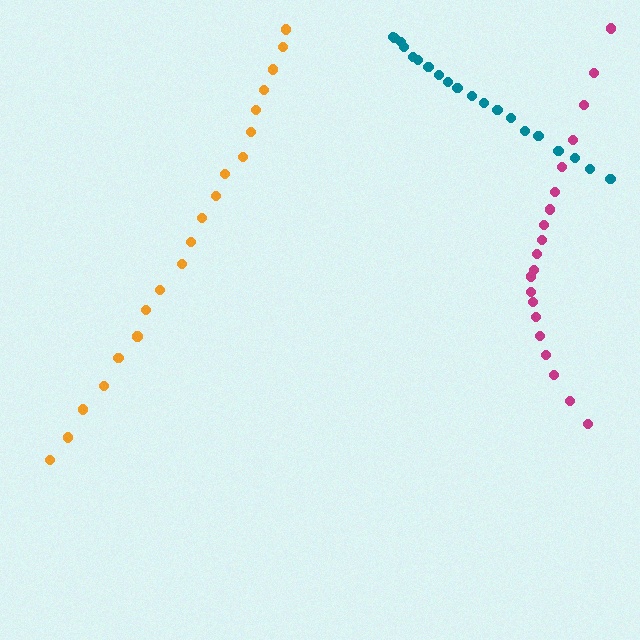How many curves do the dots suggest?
There are 3 distinct paths.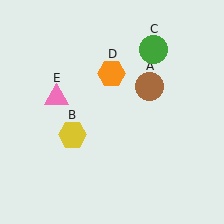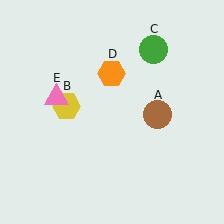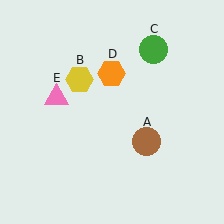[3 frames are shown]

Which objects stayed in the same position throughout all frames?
Green circle (object C) and orange hexagon (object D) and pink triangle (object E) remained stationary.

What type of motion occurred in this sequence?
The brown circle (object A), yellow hexagon (object B) rotated clockwise around the center of the scene.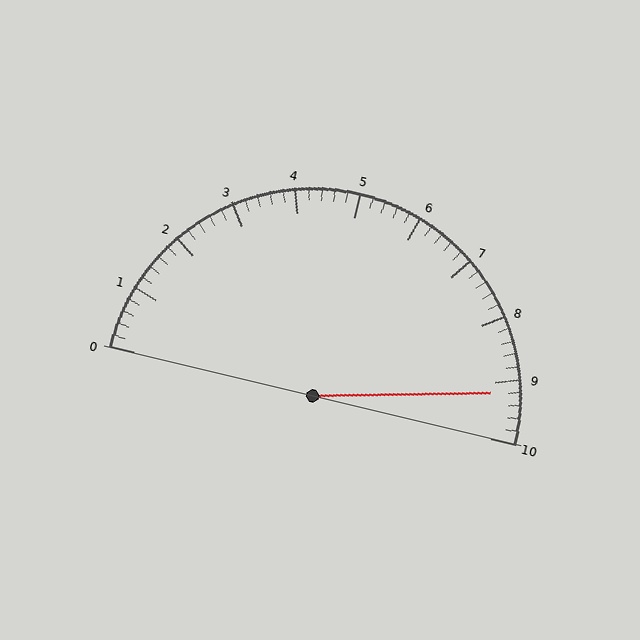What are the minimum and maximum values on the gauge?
The gauge ranges from 0 to 10.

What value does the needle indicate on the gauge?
The needle indicates approximately 9.2.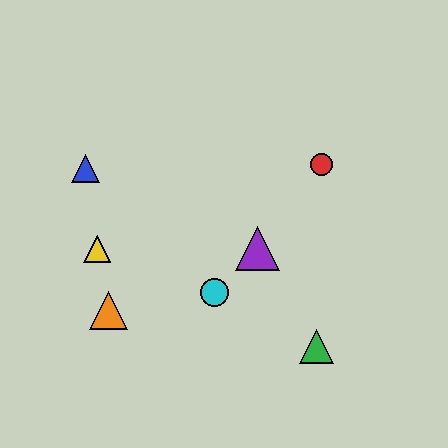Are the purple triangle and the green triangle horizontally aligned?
No, the purple triangle is at y≈249 and the green triangle is at y≈346.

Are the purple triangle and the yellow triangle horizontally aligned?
Yes, both are at y≈249.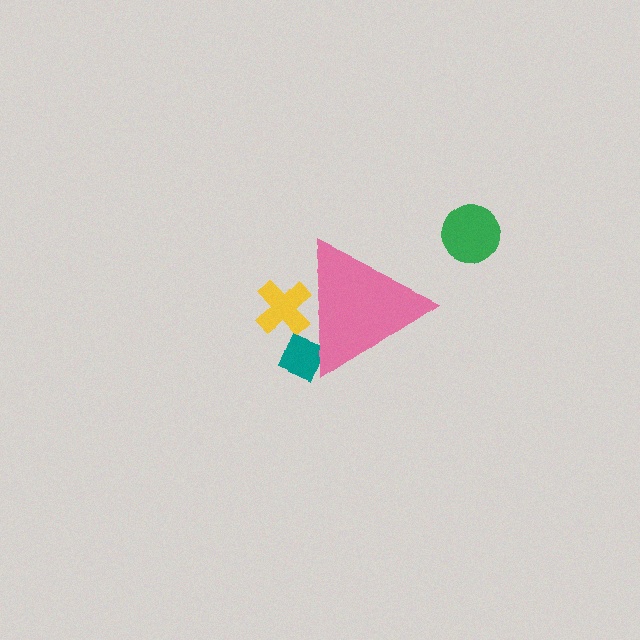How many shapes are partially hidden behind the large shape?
2 shapes are partially hidden.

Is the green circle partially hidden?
No, the green circle is fully visible.